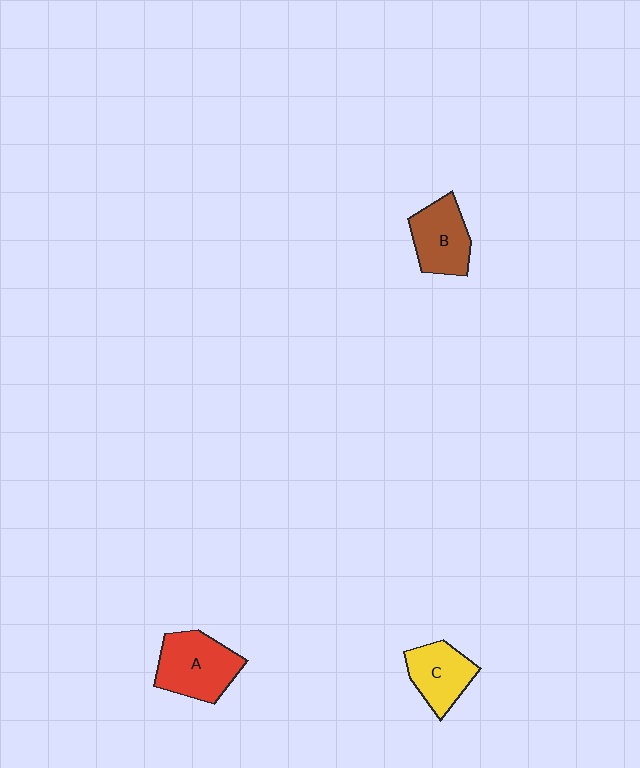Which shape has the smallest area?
Shape C (yellow).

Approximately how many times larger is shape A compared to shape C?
Approximately 1.3 times.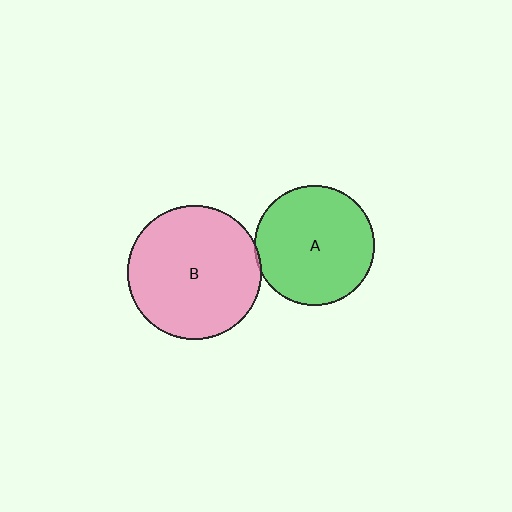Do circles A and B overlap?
Yes.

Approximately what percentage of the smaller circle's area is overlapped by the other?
Approximately 5%.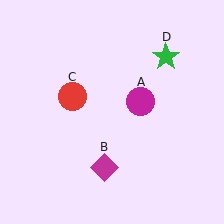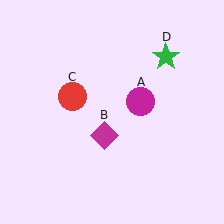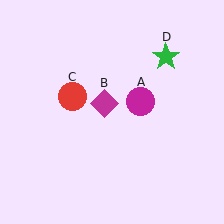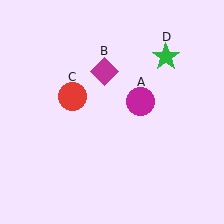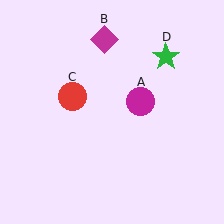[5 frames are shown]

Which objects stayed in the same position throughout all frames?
Magenta circle (object A) and red circle (object C) and green star (object D) remained stationary.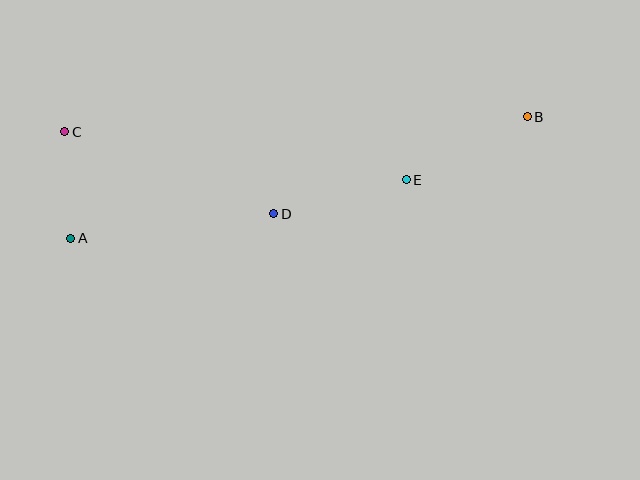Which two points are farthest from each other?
Points A and B are farthest from each other.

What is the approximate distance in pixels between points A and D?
The distance between A and D is approximately 205 pixels.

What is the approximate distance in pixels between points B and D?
The distance between B and D is approximately 271 pixels.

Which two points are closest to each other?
Points A and C are closest to each other.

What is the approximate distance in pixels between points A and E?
The distance between A and E is approximately 341 pixels.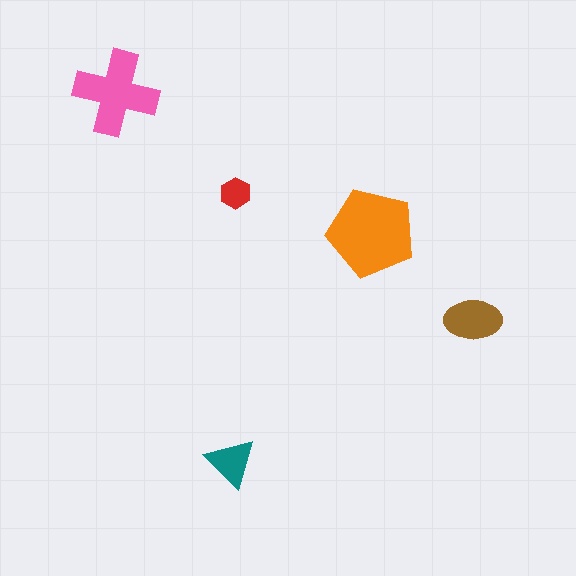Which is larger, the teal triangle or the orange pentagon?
The orange pentagon.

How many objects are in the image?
There are 5 objects in the image.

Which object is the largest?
The orange pentagon.